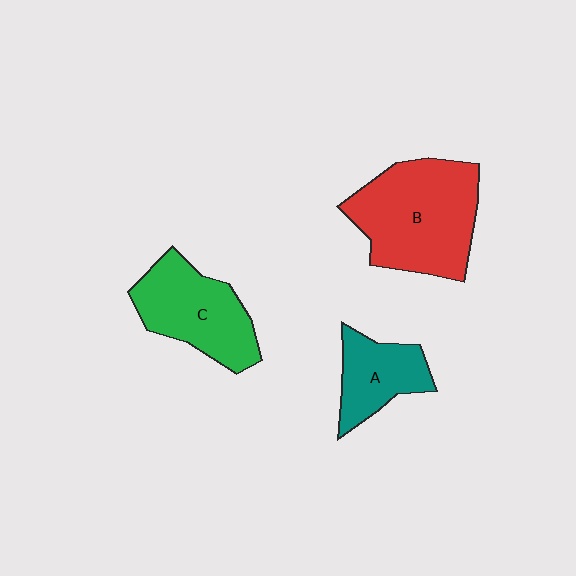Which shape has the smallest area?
Shape A (teal).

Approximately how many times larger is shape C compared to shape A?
Approximately 1.5 times.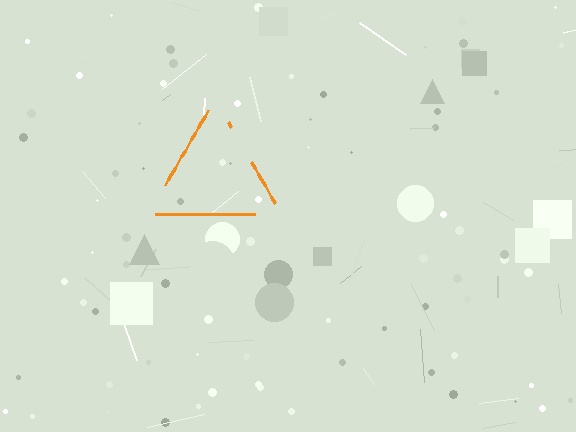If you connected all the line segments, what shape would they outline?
They would outline a triangle.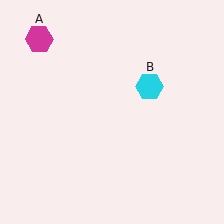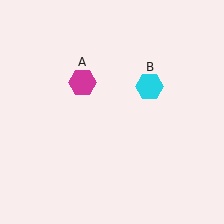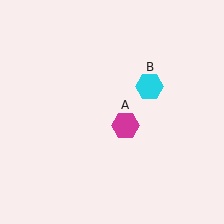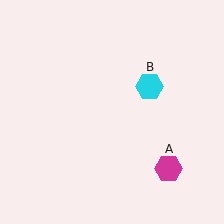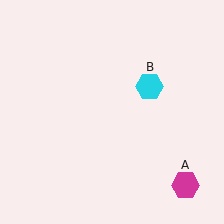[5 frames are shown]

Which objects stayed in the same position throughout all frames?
Cyan hexagon (object B) remained stationary.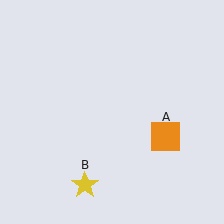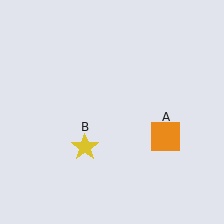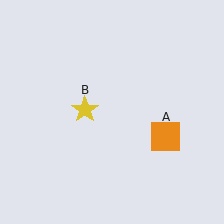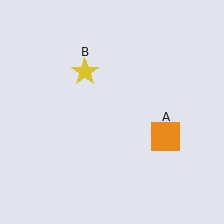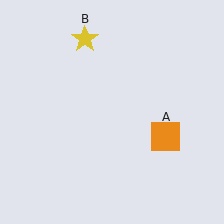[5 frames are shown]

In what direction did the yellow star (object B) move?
The yellow star (object B) moved up.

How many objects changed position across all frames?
1 object changed position: yellow star (object B).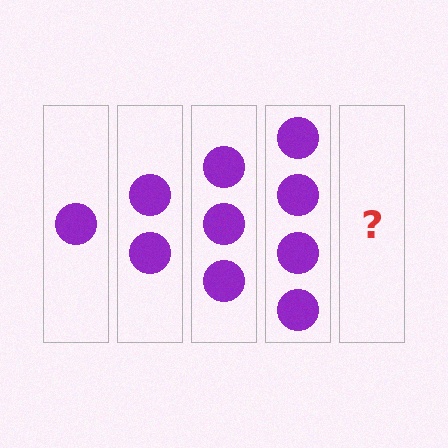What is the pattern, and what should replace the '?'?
The pattern is that each step adds one more circle. The '?' should be 5 circles.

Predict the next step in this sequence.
The next step is 5 circles.